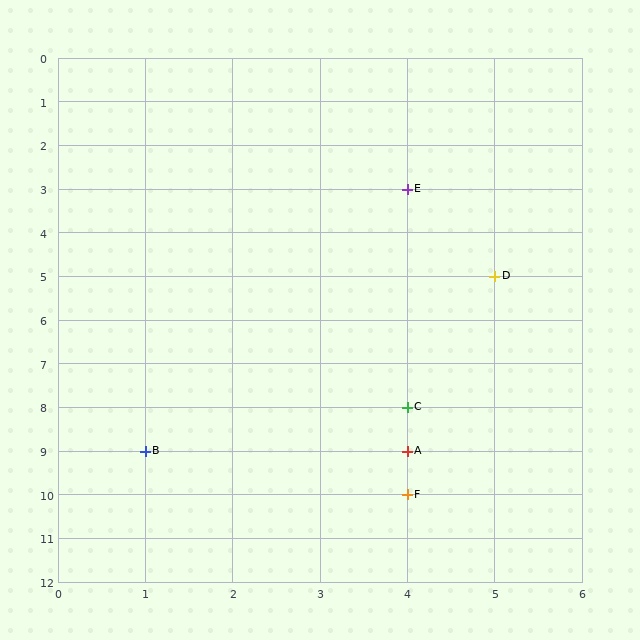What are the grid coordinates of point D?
Point D is at grid coordinates (5, 5).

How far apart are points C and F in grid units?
Points C and F are 2 rows apart.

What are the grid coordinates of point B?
Point B is at grid coordinates (1, 9).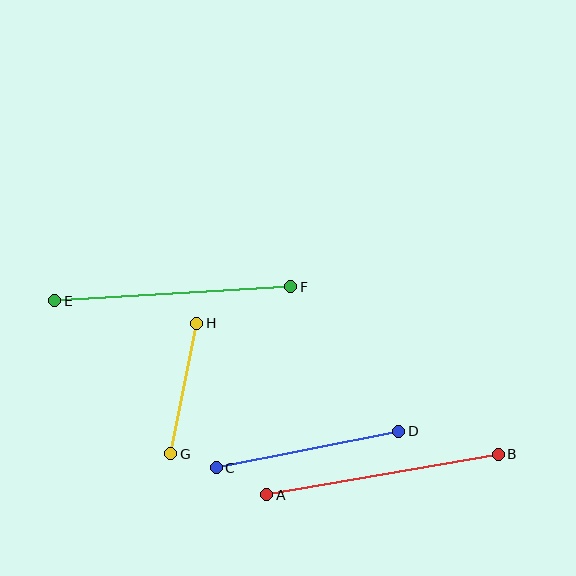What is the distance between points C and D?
The distance is approximately 186 pixels.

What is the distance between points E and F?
The distance is approximately 236 pixels.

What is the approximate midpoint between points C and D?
The midpoint is at approximately (308, 450) pixels.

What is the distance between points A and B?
The distance is approximately 235 pixels.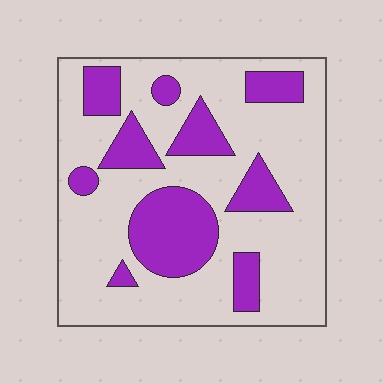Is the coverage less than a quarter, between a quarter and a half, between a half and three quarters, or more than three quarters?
Between a quarter and a half.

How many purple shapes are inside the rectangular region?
10.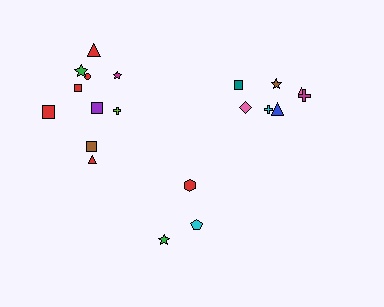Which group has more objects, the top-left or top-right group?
The top-left group.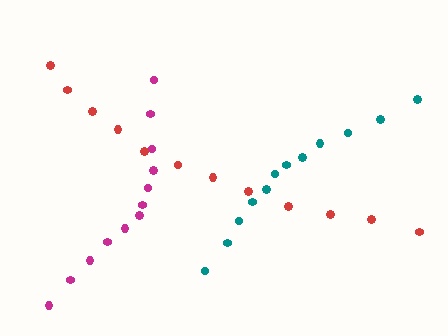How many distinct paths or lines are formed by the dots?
There are 3 distinct paths.